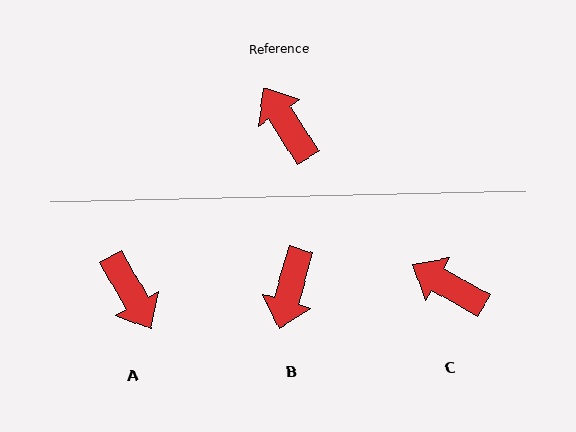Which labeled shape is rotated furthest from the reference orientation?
A, about 177 degrees away.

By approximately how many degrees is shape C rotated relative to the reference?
Approximately 28 degrees counter-clockwise.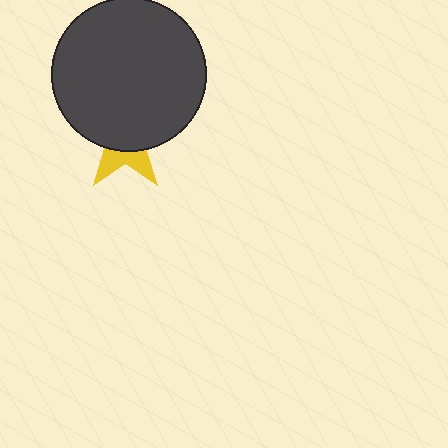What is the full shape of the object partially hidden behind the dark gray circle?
The partially hidden object is a yellow star.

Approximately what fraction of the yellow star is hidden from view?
Roughly 67% of the yellow star is hidden behind the dark gray circle.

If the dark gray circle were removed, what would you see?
You would see the complete yellow star.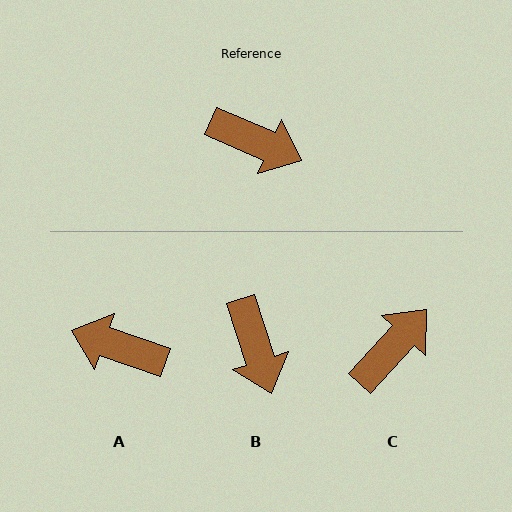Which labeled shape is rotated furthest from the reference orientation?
A, about 175 degrees away.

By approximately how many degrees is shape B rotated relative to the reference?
Approximately 49 degrees clockwise.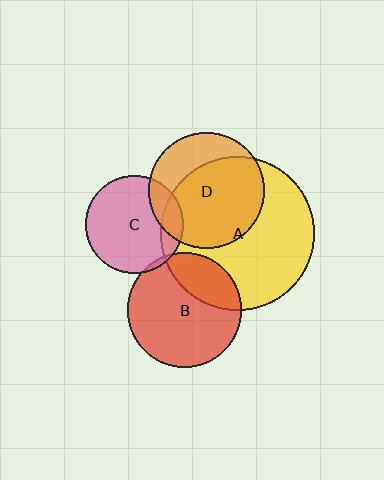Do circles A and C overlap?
Yes.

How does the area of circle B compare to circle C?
Approximately 1.4 times.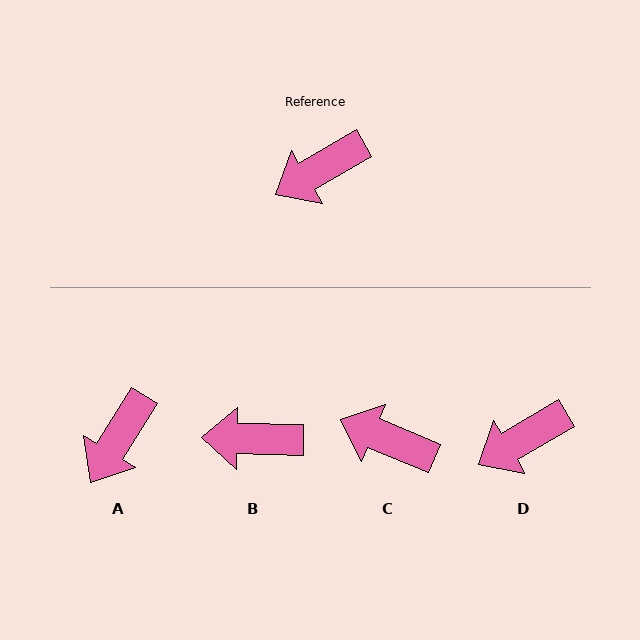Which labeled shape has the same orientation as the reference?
D.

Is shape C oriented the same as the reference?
No, it is off by about 53 degrees.